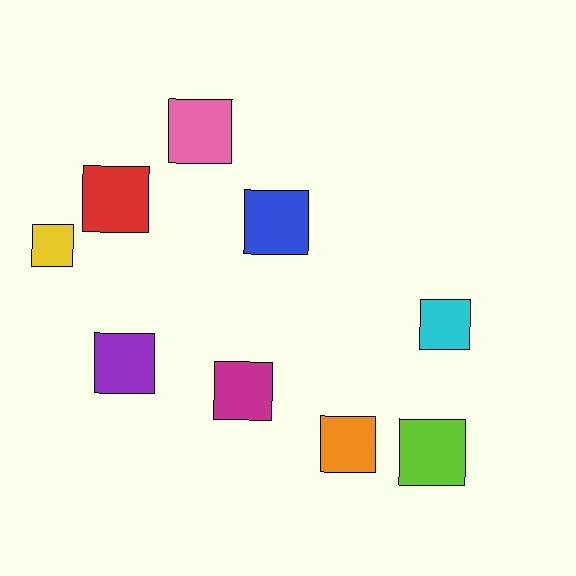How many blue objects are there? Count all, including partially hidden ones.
There is 1 blue object.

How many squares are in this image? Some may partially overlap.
There are 9 squares.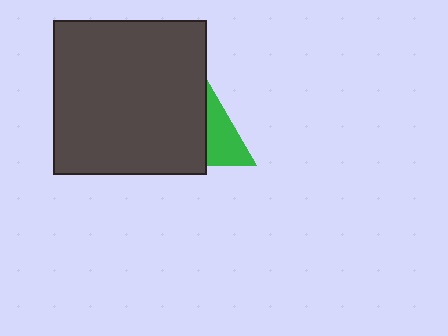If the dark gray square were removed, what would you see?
You would see the complete green triangle.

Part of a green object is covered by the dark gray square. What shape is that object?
It is a triangle.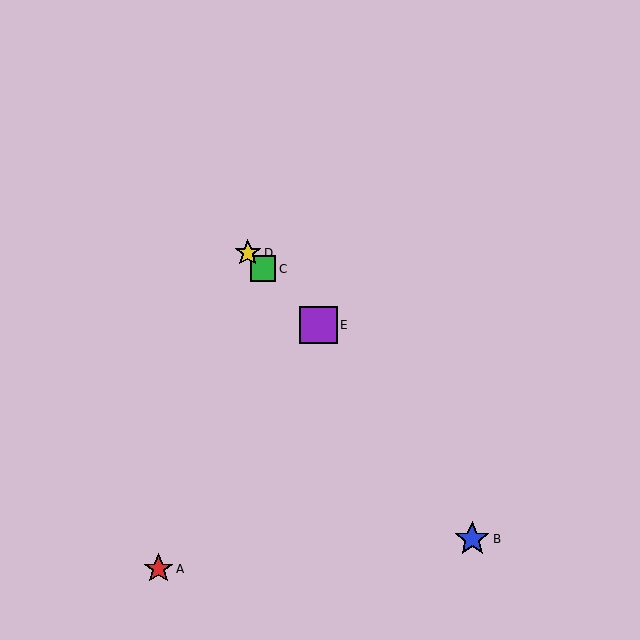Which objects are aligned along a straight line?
Objects C, D, E are aligned along a straight line.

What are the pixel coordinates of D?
Object D is at (248, 253).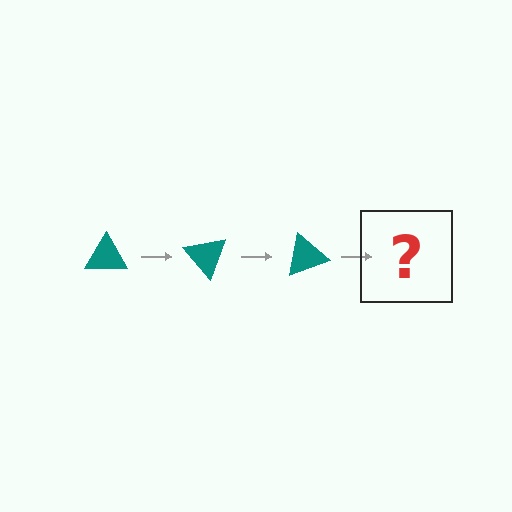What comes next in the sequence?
The next element should be a teal triangle rotated 150 degrees.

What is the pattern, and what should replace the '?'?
The pattern is that the triangle rotates 50 degrees each step. The '?' should be a teal triangle rotated 150 degrees.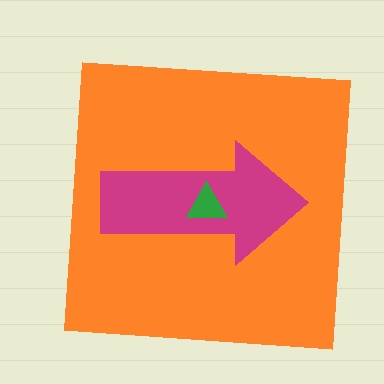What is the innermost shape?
The green triangle.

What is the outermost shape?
The orange square.